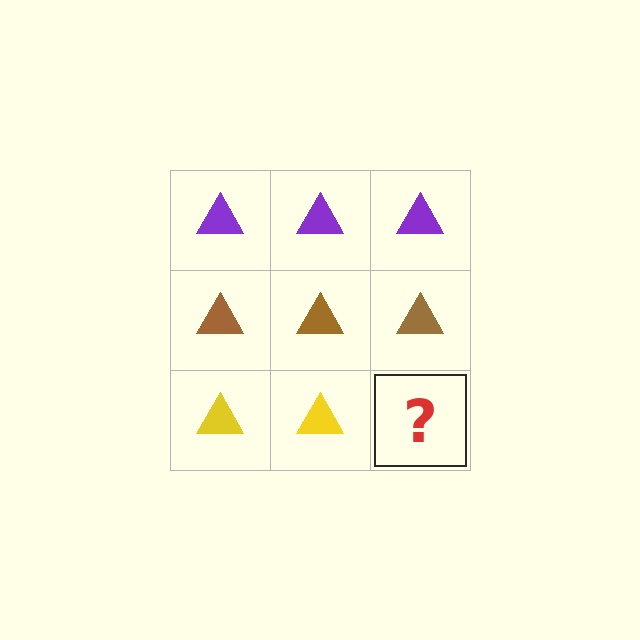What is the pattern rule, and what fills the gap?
The rule is that each row has a consistent color. The gap should be filled with a yellow triangle.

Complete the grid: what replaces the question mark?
The question mark should be replaced with a yellow triangle.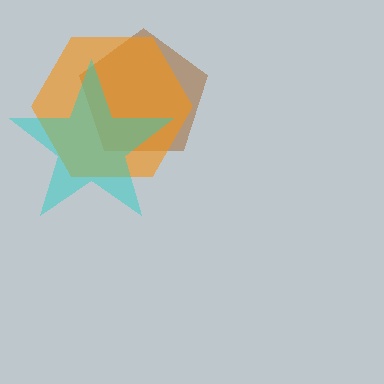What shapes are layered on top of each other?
The layered shapes are: a brown pentagon, an orange hexagon, a cyan star.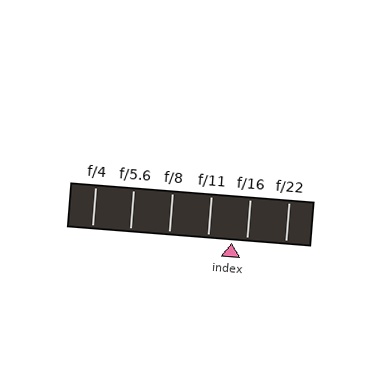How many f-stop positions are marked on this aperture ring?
There are 6 f-stop positions marked.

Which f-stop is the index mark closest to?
The index mark is closest to f/16.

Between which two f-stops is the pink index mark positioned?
The index mark is between f/11 and f/16.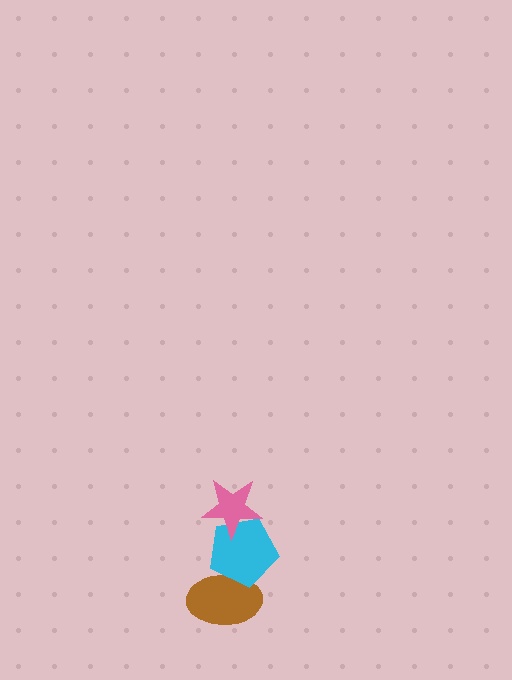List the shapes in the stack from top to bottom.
From top to bottom: the pink star, the cyan pentagon, the brown ellipse.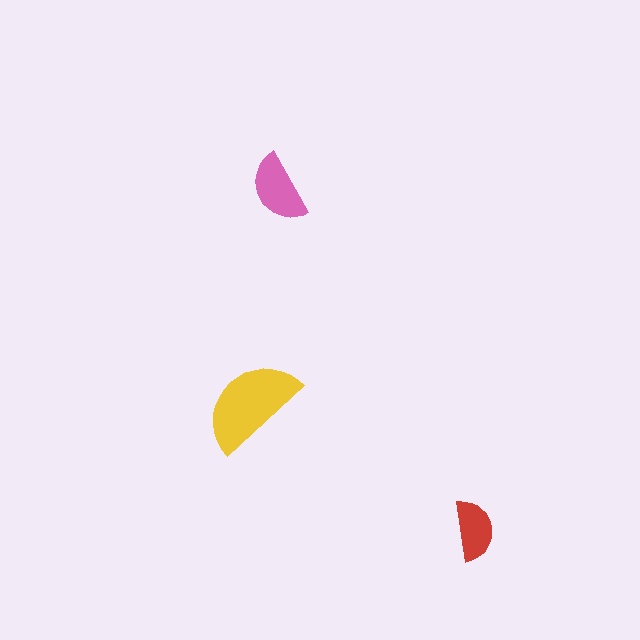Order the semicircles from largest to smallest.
the yellow one, the pink one, the red one.